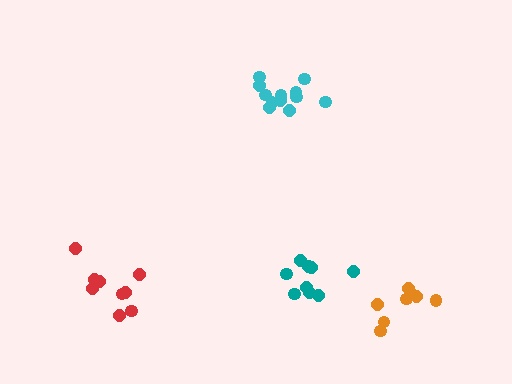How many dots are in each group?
Group 1: 12 dots, Group 2: 8 dots, Group 3: 9 dots, Group 4: 9 dots (38 total).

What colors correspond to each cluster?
The clusters are colored: cyan, orange, red, teal.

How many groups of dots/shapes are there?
There are 4 groups.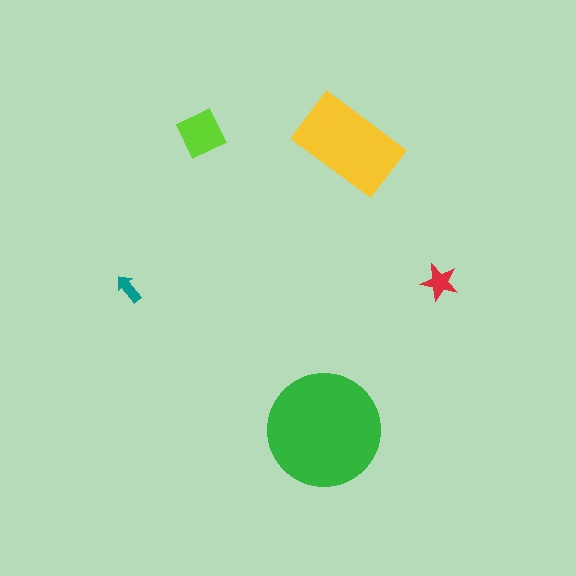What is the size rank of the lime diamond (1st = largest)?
3rd.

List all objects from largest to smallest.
The green circle, the yellow rectangle, the lime diamond, the red star, the teal arrow.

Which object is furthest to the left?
The teal arrow is leftmost.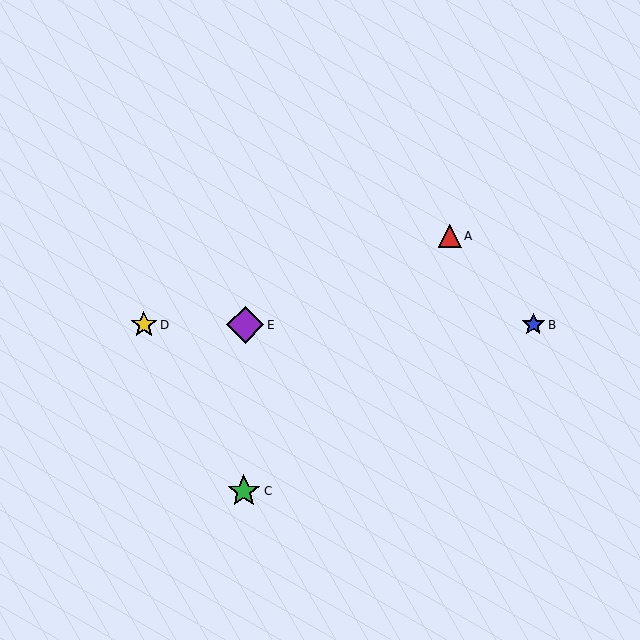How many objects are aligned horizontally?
3 objects (B, D, E) are aligned horizontally.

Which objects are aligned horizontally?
Objects B, D, E are aligned horizontally.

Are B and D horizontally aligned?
Yes, both are at y≈325.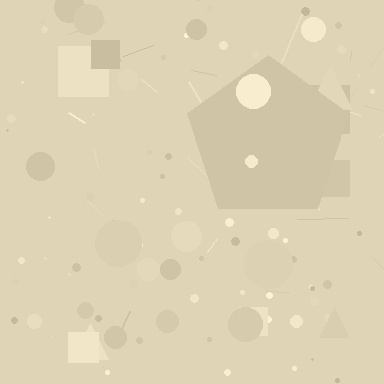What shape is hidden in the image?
A pentagon is hidden in the image.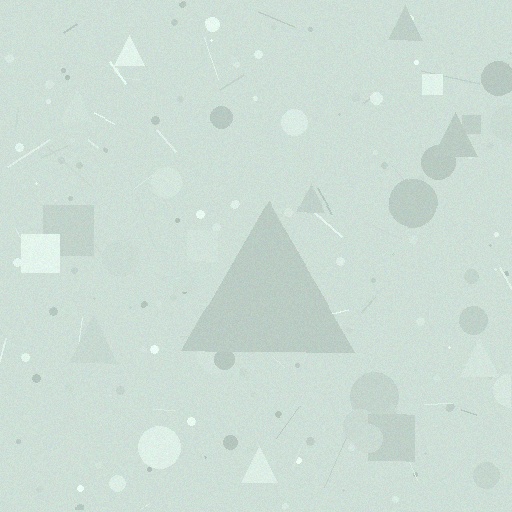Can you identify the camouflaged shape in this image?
The camouflaged shape is a triangle.